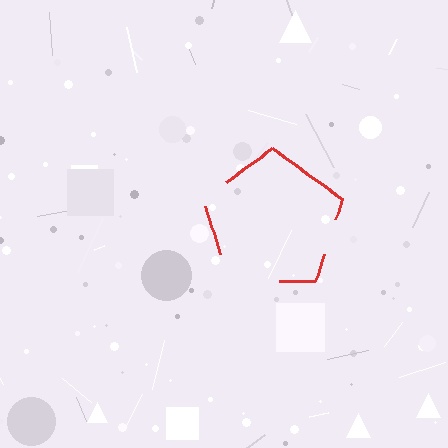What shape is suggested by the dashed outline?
The dashed outline suggests a pentagon.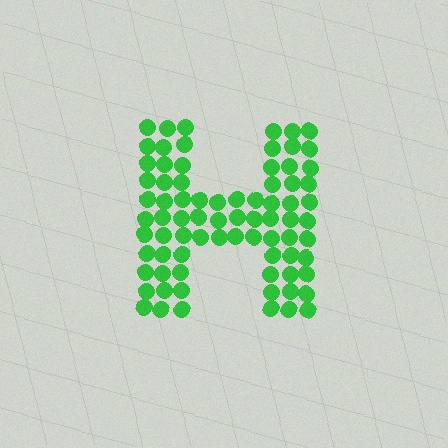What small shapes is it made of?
It is made of small circles.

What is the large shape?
The large shape is the letter H.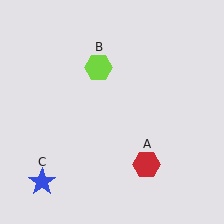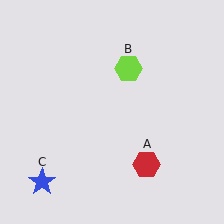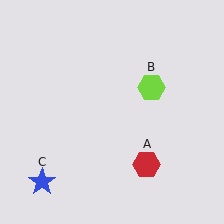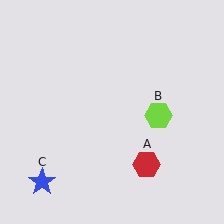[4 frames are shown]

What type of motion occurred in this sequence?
The lime hexagon (object B) rotated clockwise around the center of the scene.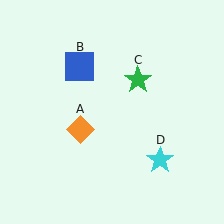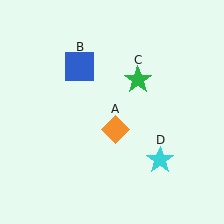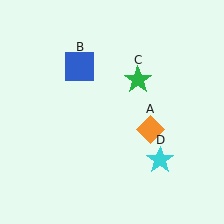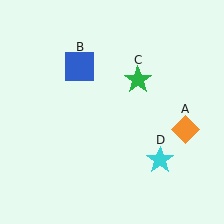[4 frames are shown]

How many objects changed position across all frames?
1 object changed position: orange diamond (object A).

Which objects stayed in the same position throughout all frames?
Blue square (object B) and green star (object C) and cyan star (object D) remained stationary.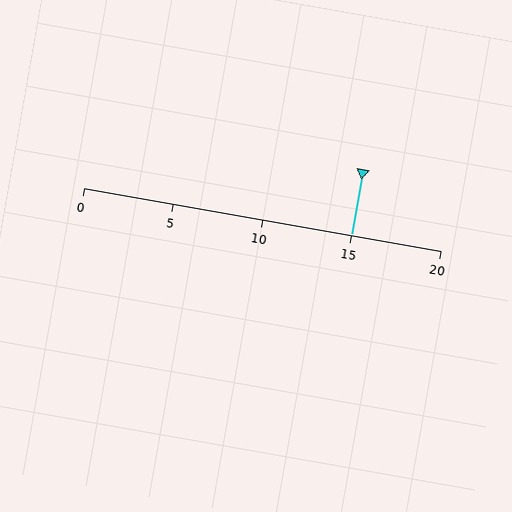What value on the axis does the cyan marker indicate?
The marker indicates approximately 15.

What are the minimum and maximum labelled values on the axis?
The axis runs from 0 to 20.